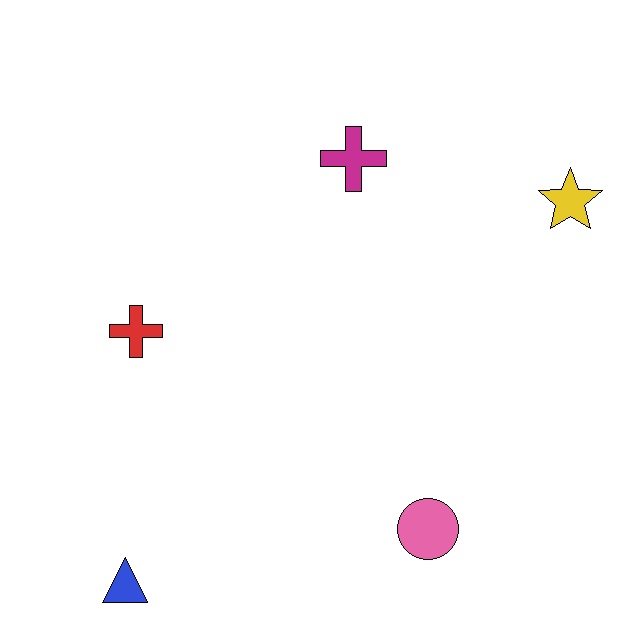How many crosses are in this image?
There are 2 crosses.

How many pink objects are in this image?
There is 1 pink object.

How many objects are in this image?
There are 5 objects.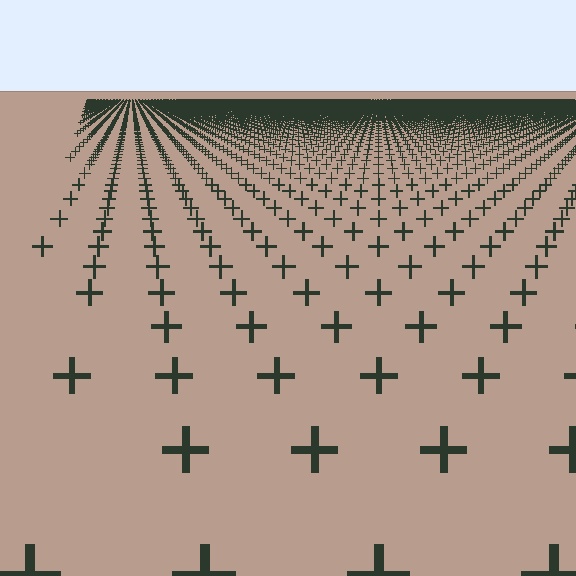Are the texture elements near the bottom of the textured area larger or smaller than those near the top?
Larger. Near the bottom, elements are closer to the viewer and appear at a bigger on-screen size.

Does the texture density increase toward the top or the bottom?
Density increases toward the top.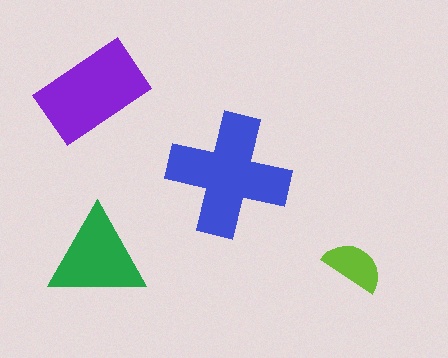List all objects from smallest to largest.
The lime semicircle, the green triangle, the purple rectangle, the blue cross.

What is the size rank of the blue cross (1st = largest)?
1st.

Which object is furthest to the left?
The purple rectangle is leftmost.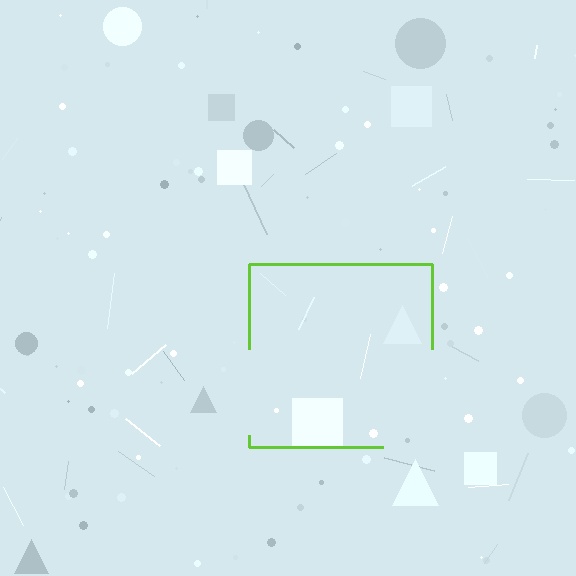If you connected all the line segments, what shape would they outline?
They would outline a square.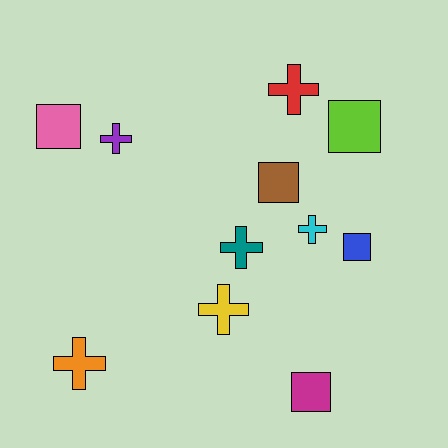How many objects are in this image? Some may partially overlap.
There are 11 objects.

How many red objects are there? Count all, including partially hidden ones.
There is 1 red object.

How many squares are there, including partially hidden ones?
There are 5 squares.